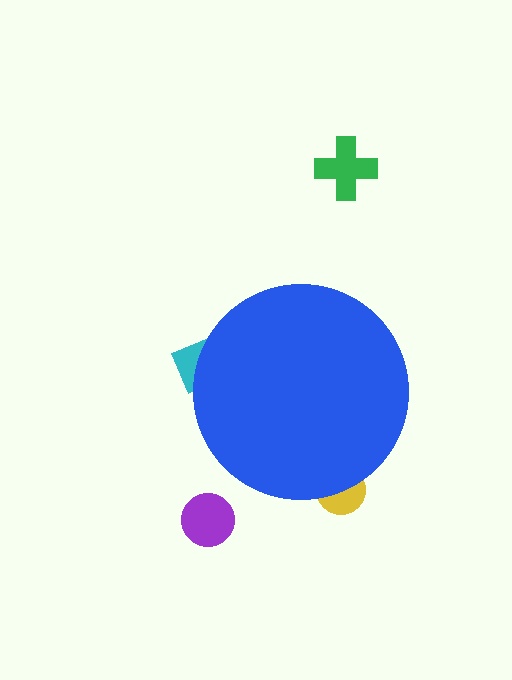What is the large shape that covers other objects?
A blue circle.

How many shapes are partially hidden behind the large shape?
2 shapes are partially hidden.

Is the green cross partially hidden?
No, the green cross is fully visible.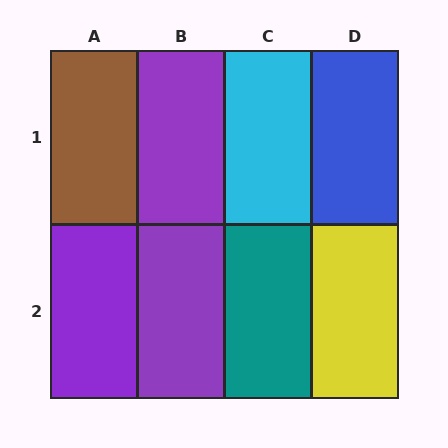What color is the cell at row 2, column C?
Teal.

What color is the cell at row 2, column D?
Yellow.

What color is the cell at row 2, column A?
Purple.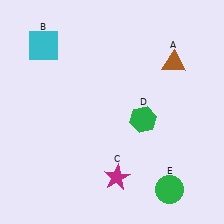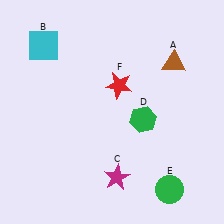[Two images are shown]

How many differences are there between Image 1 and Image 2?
There is 1 difference between the two images.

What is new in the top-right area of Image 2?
A red star (F) was added in the top-right area of Image 2.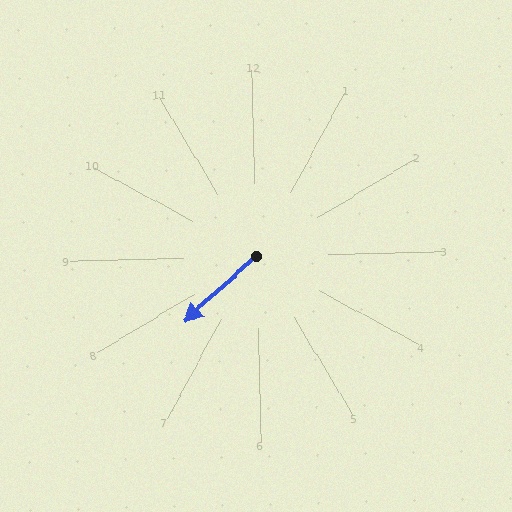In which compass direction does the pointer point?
Southwest.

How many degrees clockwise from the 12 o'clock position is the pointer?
Approximately 229 degrees.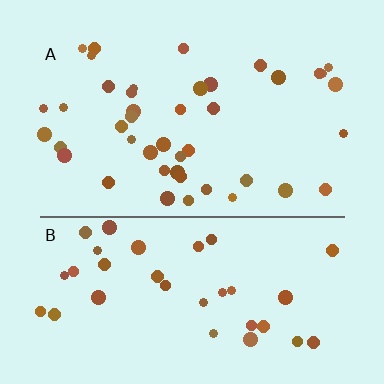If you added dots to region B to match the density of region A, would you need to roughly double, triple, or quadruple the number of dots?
Approximately double.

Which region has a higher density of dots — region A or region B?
A (the top).